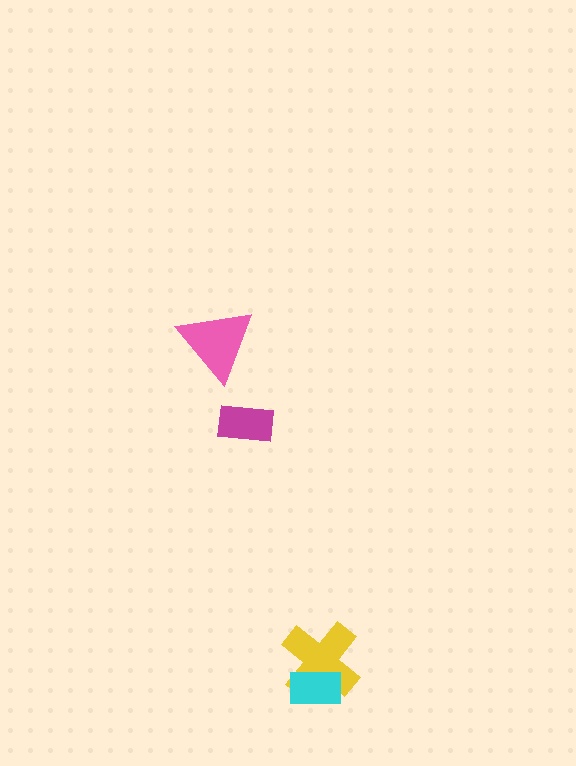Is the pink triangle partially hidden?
No, no other shape covers it.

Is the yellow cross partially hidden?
Yes, it is partially covered by another shape.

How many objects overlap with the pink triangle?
0 objects overlap with the pink triangle.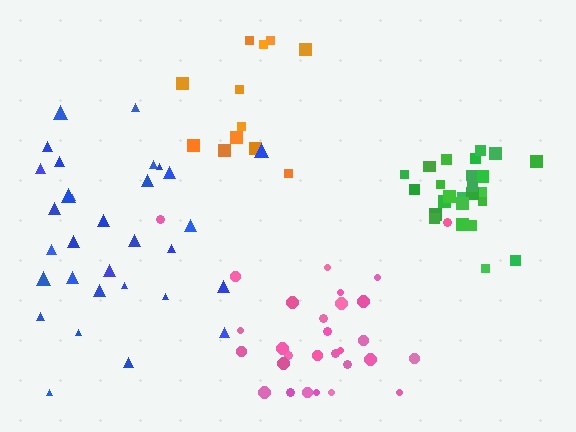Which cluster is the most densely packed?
Green.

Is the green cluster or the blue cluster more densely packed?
Green.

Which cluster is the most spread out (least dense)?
Orange.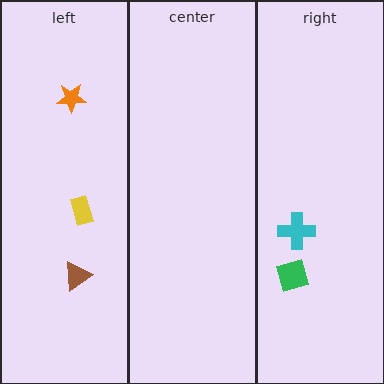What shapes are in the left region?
The orange star, the brown triangle, the yellow rectangle.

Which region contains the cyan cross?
The right region.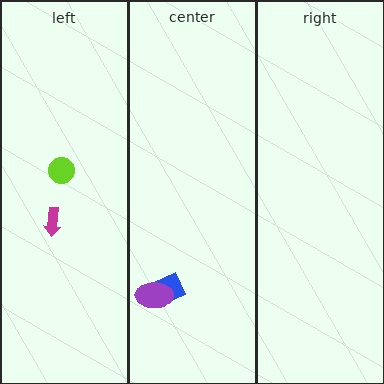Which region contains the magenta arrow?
The left region.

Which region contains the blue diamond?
The center region.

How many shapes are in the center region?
2.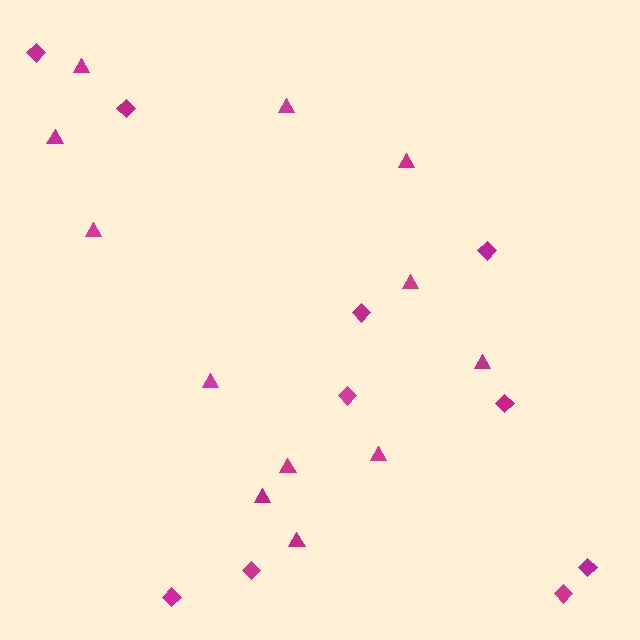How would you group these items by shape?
There are 2 groups: one group of triangles (12) and one group of diamonds (10).